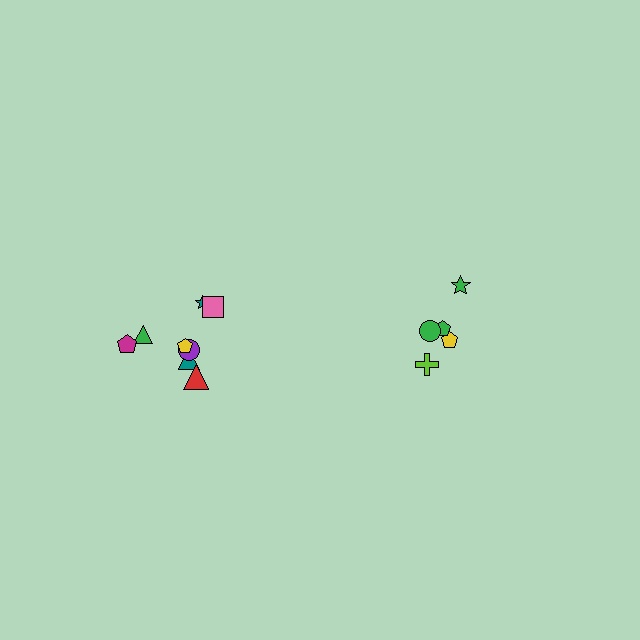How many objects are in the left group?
There are 8 objects.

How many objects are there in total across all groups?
There are 13 objects.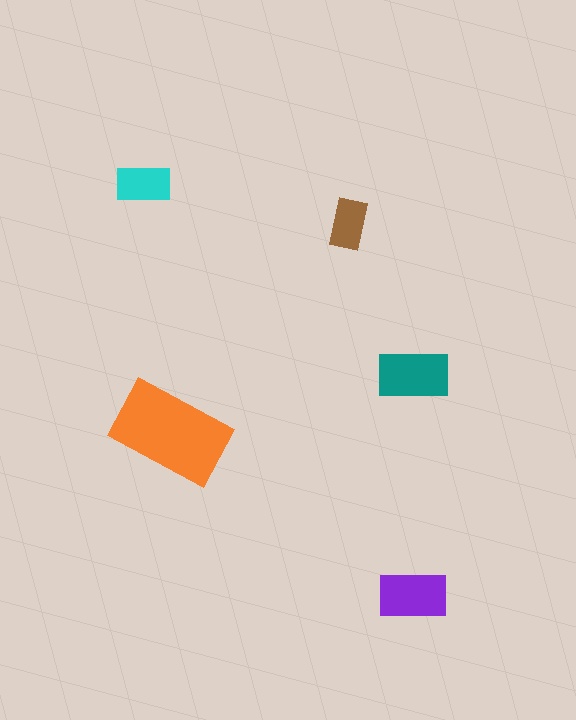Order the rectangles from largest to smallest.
the orange one, the teal one, the purple one, the cyan one, the brown one.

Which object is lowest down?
The purple rectangle is bottommost.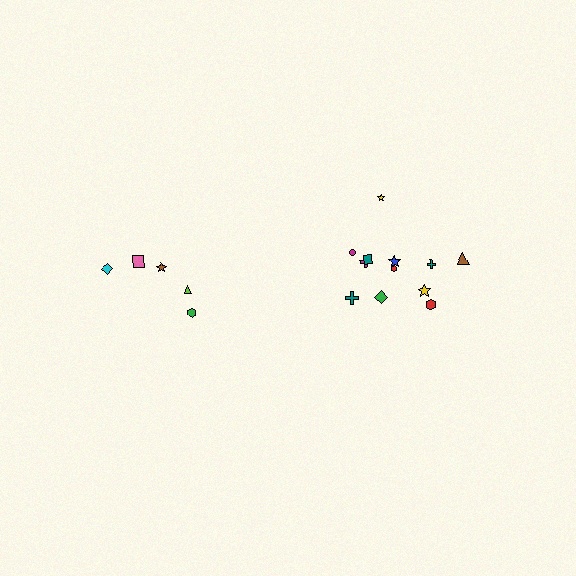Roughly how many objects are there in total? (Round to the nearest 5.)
Roughly 15 objects in total.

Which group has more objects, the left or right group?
The right group.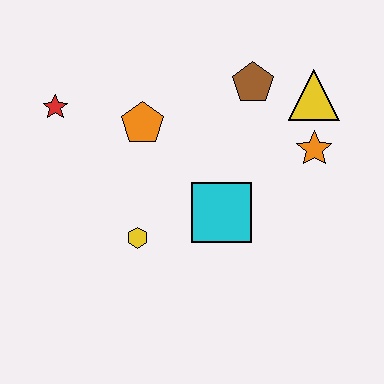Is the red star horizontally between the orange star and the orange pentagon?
No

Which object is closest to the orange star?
The yellow triangle is closest to the orange star.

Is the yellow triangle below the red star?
No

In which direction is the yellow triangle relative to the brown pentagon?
The yellow triangle is to the right of the brown pentagon.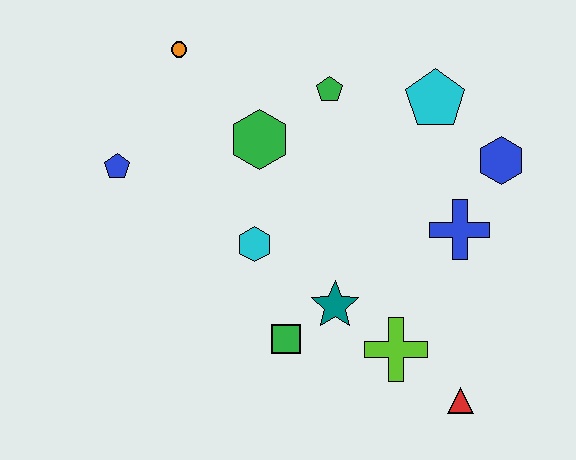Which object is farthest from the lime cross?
The orange circle is farthest from the lime cross.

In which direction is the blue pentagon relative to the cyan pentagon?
The blue pentagon is to the left of the cyan pentagon.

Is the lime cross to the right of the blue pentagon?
Yes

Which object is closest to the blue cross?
The blue hexagon is closest to the blue cross.